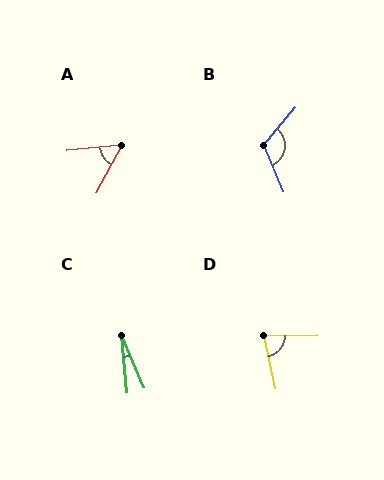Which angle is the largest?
B, at approximately 117 degrees.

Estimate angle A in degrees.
Approximately 56 degrees.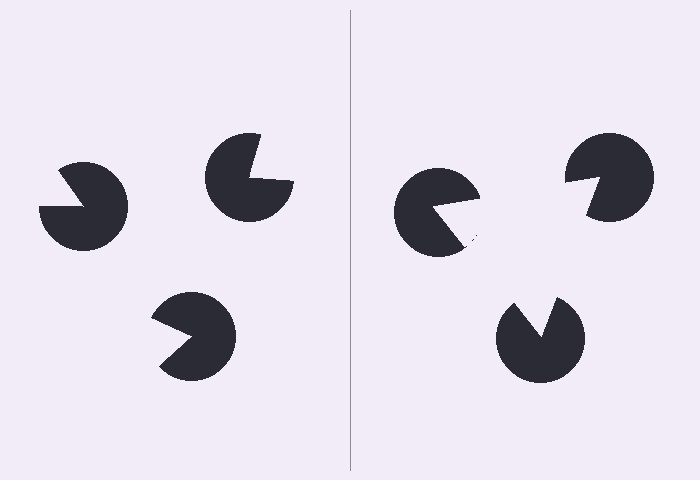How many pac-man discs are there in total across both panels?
6 — 3 on each side.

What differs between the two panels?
The pac-man discs are positioned identically on both sides; only the wedge orientations differ. On the right they align to a triangle; on the left they are misaligned.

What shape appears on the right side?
An illusory triangle.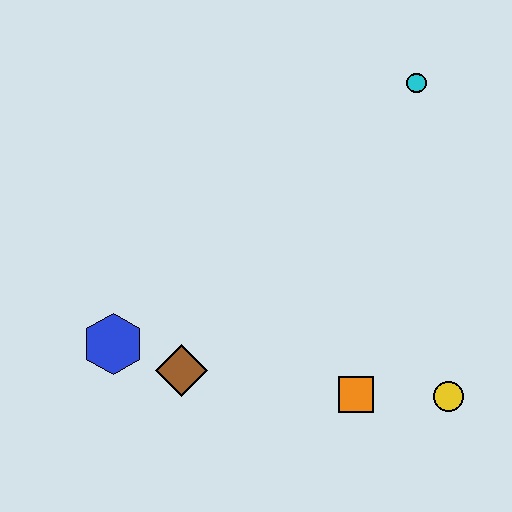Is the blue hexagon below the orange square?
No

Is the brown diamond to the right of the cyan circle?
No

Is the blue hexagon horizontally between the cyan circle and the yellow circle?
No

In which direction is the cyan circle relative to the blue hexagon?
The cyan circle is to the right of the blue hexagon.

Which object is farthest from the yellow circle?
The blue hexagon is farthest from the yellow circle.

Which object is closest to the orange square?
The yellow circle is closest to the orange square.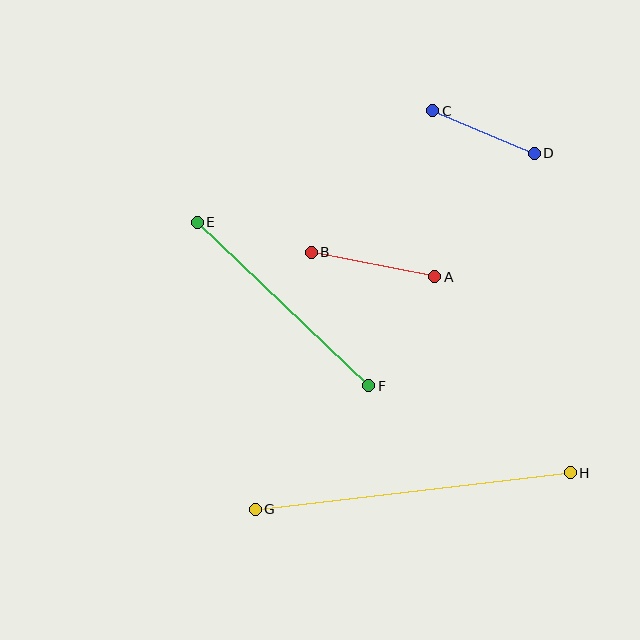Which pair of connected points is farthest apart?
Points G and H are farthest apart.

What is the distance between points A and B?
The distance is approximately 126 pixels.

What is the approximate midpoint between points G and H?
The midpoint is at approximately (413, 491) pixels.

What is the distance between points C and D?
The distance is approximately 110 pixels.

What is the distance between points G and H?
The distance is approximately 317 pixels.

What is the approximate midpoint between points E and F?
The midpoint is at approximately (283, 304) pixels.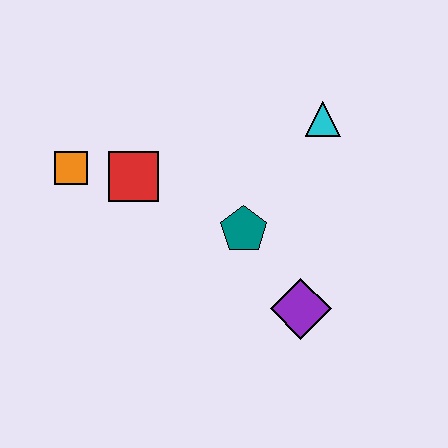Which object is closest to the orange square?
The red square is closest to the orange square.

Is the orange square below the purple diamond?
No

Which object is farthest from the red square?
The purple diamond is farthest from the red square.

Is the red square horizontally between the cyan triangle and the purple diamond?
No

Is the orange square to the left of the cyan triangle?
Yes